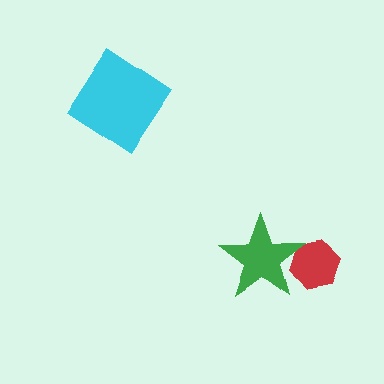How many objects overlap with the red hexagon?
1 object overlaps with the red hexagon.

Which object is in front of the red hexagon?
The green star is in front of the red hexagon.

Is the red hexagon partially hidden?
Yes, it is partially covered by another shape.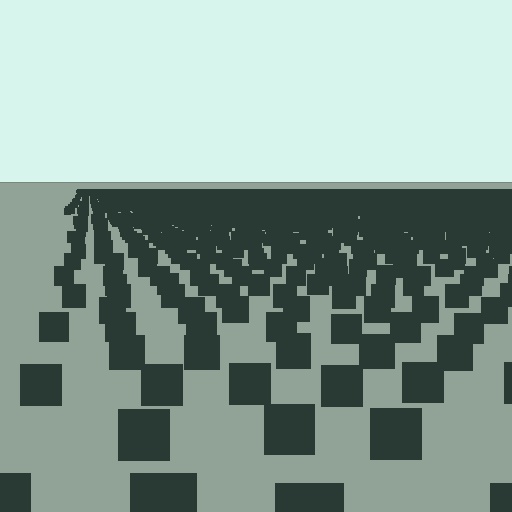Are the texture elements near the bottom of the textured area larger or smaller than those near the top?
Larger. Near the bottom, elements are closer to the viewer and appear at a bigger on-screen size.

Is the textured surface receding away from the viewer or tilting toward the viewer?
The surface is receding away from the viewer. Texture elements get smaller and denser toward the top.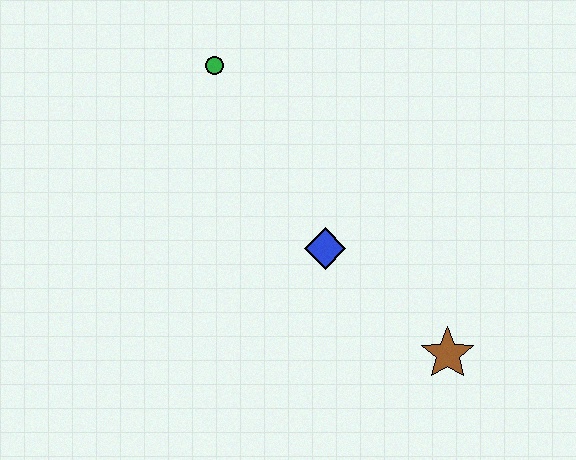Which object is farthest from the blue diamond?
The green circle is farthest from the blue diamond.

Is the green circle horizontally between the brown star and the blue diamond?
No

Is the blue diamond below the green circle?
Yes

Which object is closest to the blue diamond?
The brown star is closest to the blue diamond.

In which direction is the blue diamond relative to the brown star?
The blue diamond is to the left of the brown star.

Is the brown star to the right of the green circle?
Yes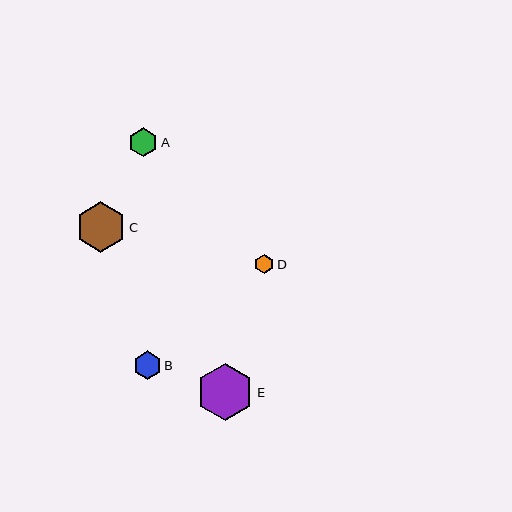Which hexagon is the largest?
Hexagon E is the largest with a size of approximately 57 pixels.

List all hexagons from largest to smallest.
From largest to smallest: E, C, A, B, D.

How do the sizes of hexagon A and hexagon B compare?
Hexagon A and hexagon B are approximately the same size.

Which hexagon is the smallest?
Hexagon D is the smallest with a size of approximately 19 pixels.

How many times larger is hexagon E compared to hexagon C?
Hexagon E is approximately 1.1 times the size of hexagon C.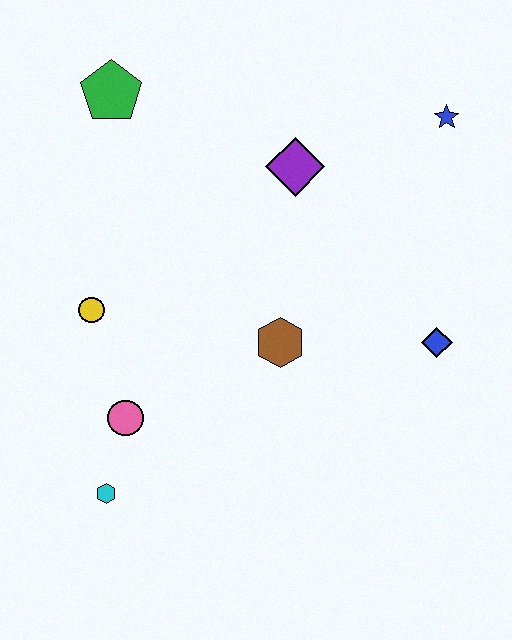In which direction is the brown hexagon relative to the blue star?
The brown hexagon is below the blue star.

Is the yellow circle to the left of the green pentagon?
Yes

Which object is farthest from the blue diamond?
The green pentagon is farthest from the blue diamond.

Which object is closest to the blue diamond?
The brown hexagon is closest to the blue diamond.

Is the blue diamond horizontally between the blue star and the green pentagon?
Yes